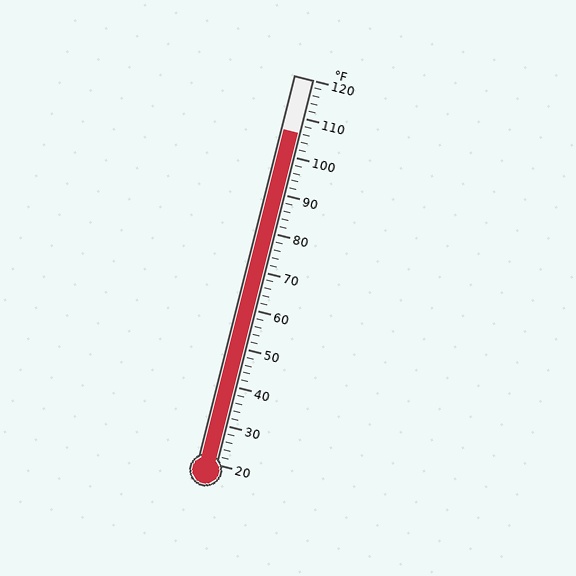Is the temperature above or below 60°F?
The temperature is above 60°F.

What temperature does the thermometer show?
The thermometer shows approximately 106°F.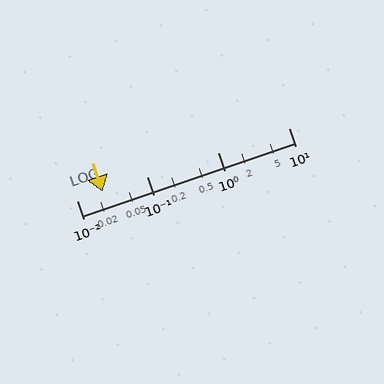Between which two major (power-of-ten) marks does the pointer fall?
The pointer is between 0.01 and 0.1.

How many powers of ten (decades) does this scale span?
The scale spans 3 decades, from 0.01 to 10.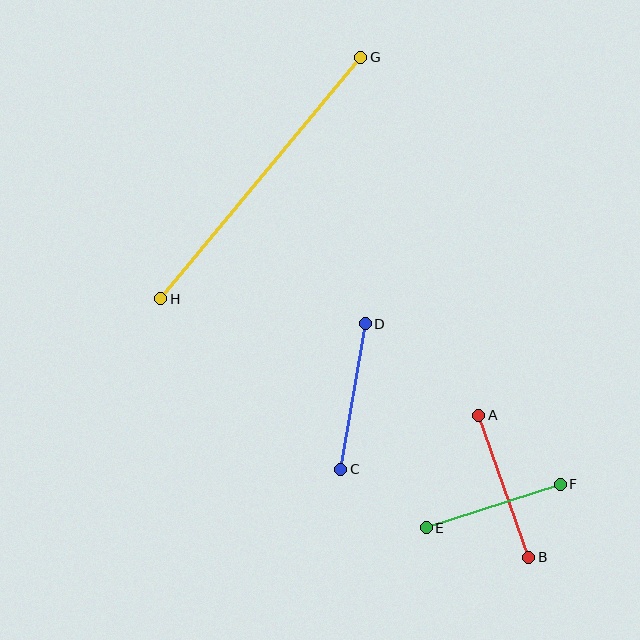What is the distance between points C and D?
The distance is approximately 147 pixels.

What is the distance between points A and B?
The distance is approximately 151 pixels.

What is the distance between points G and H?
The distance is approximately 314 pixels.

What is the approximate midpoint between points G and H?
The midpoint is at approximately (261, 178) pixels.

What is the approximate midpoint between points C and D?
The midpoint is at approximately (353, 396) pixels.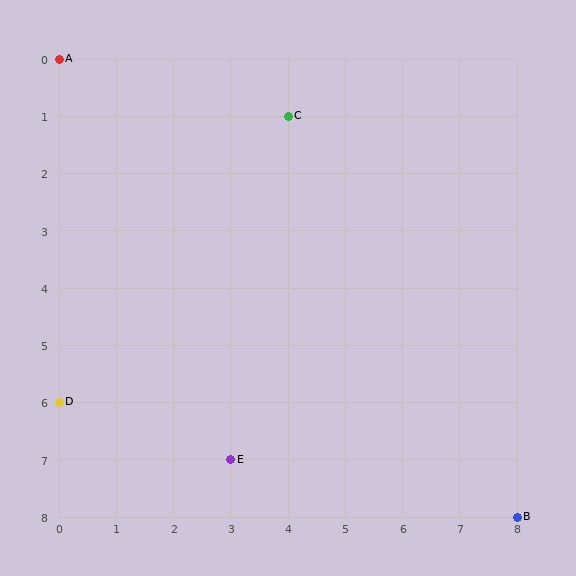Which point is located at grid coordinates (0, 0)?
Point A is at (0, 0).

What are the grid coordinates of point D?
Point D is at grid coordinates (0, 6).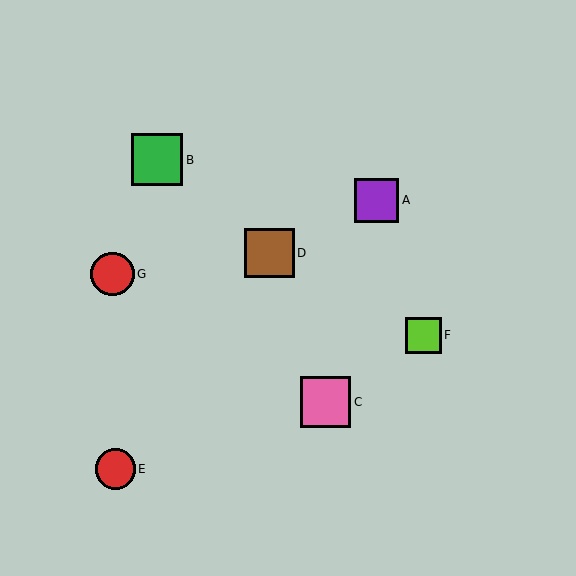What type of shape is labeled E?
Shape E is a red circle.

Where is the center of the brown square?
The center of the brown square is at (269, 253).